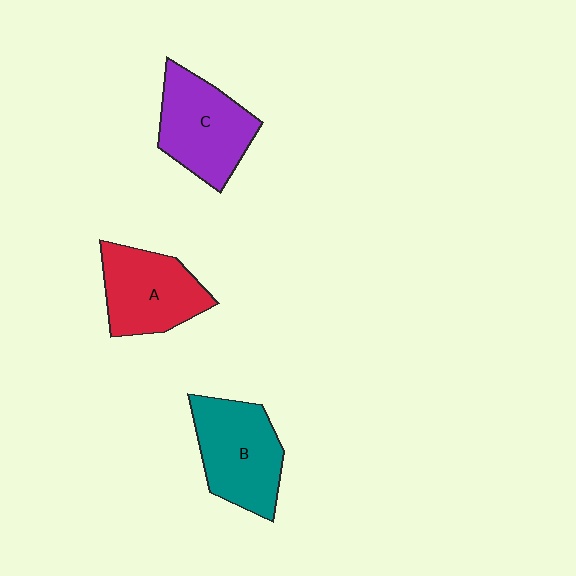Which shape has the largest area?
Shape B (teal).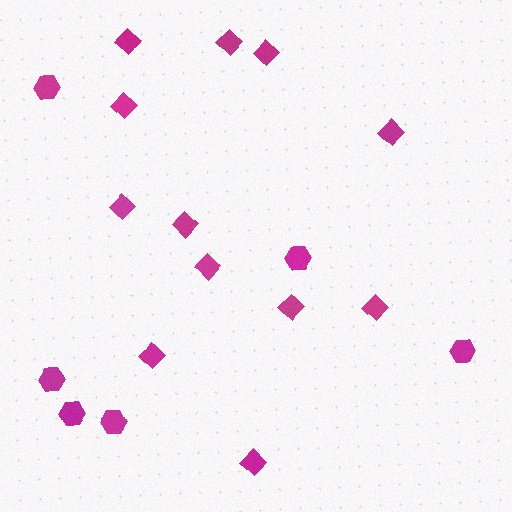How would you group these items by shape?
There are 2 groups: one group of hexagons (6) and one group of diamonds (12).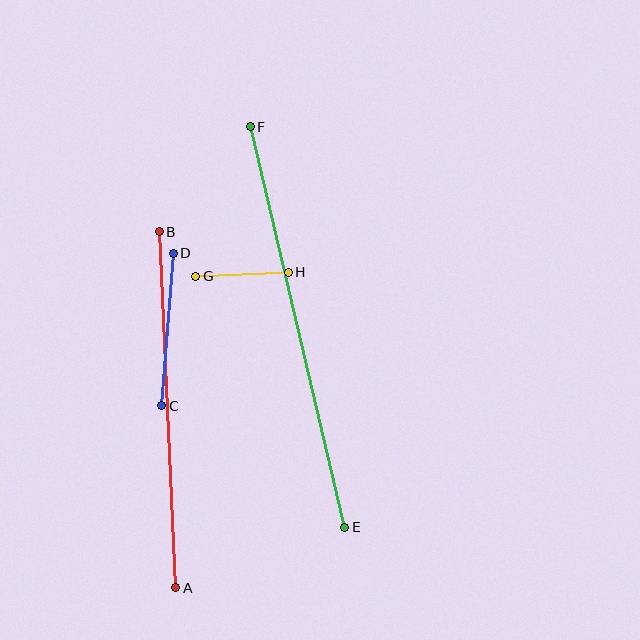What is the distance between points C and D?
The distance is approximately 153 pixels.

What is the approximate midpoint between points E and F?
The midpoint is at approximately (298, 327) pixels.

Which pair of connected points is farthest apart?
Points E and F are farthest apart.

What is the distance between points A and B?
The distance is approximately 356 pixels.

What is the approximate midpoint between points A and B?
The midpoint is at approximately (168, 410) pixels.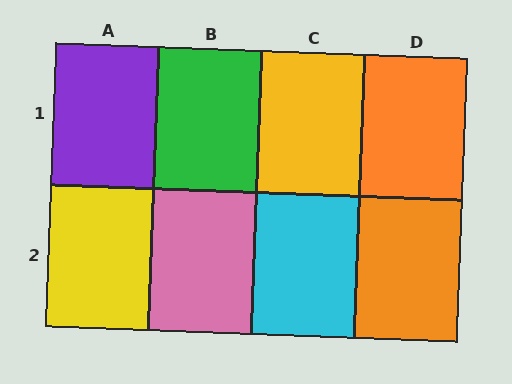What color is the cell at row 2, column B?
Pink.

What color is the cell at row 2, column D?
Orange.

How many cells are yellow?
2 cells are yellow.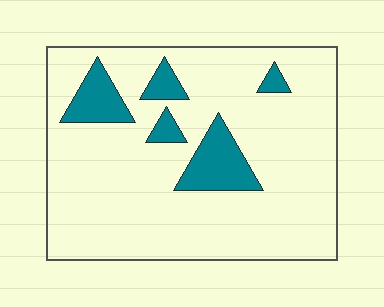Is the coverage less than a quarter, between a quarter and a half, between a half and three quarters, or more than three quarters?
Less than a quarter.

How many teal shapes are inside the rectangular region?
5.